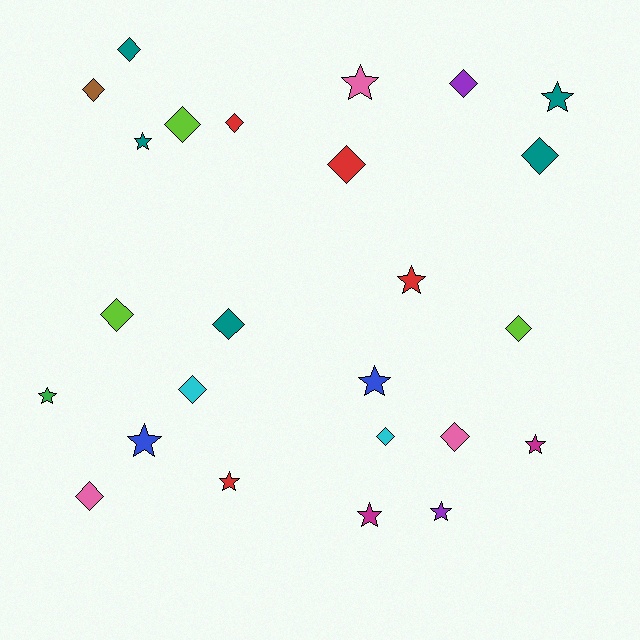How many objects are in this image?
There are 25 objects.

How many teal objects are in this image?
There are 5 teal objects.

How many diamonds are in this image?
There are 14 diamonds.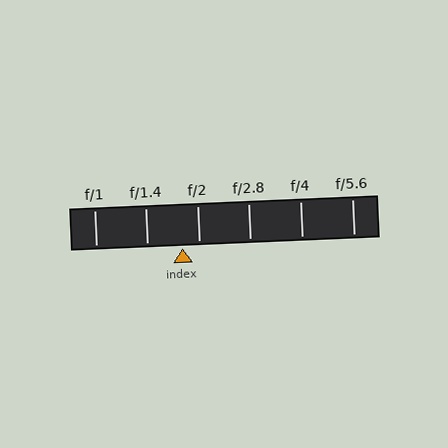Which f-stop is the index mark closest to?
The index mark is closest to f/2.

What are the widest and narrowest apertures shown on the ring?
The widest aperture shown is f/1 and the narrowest is f/5.6.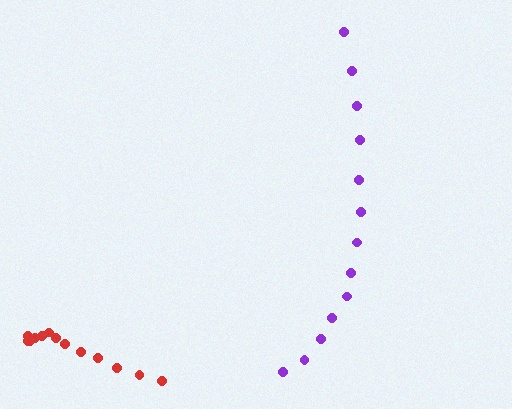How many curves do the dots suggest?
There are 2 distinct paths.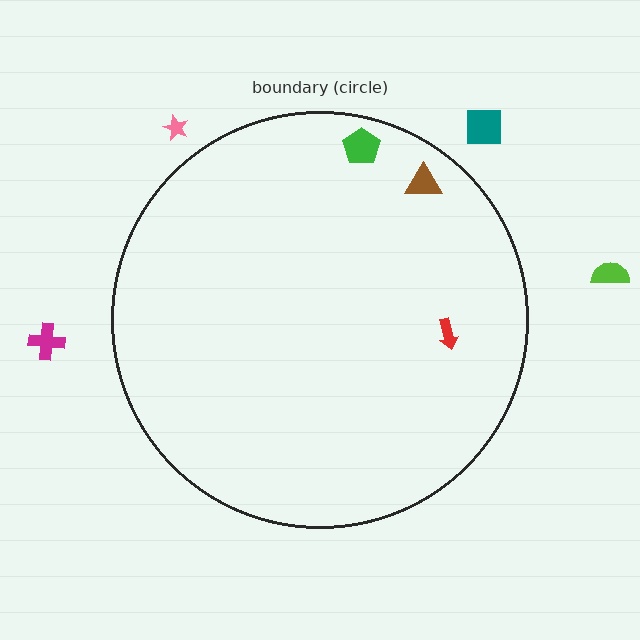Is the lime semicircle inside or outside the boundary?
Outside.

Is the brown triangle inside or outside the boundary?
Inside.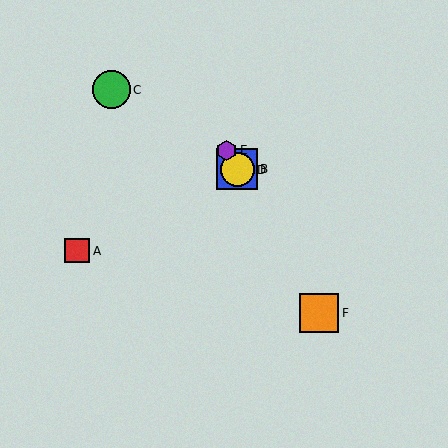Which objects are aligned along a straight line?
Objects B, D, E, F are aligned along a straight line.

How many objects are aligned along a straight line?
4 objects (B, D, E, F) are aligned along a straight line.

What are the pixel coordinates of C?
Object C is at (111, 90).